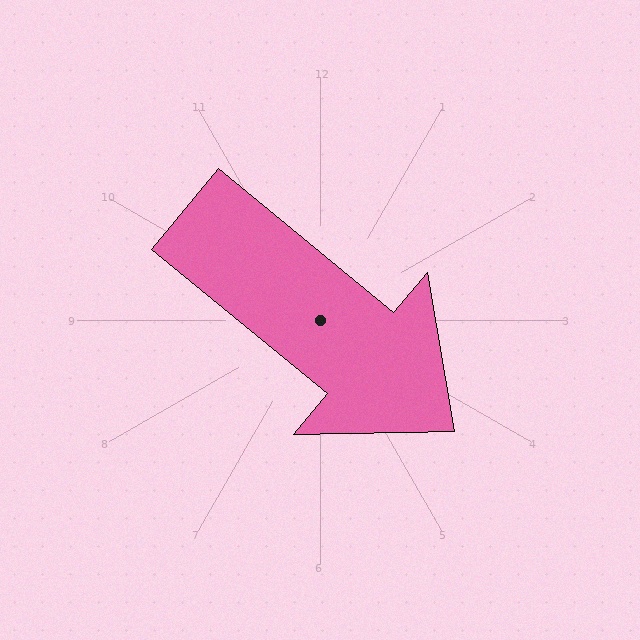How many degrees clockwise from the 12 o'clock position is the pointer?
Approximately 130 degrees.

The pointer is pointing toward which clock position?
Roughly 4 o'clock.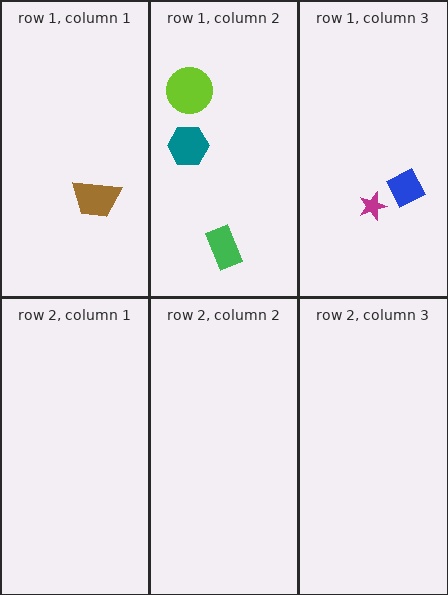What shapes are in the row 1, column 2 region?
The lime circle, the teal hexagon, the green rectangle.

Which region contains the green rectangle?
The row 1, column 2 region.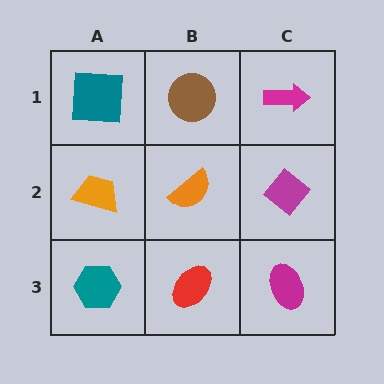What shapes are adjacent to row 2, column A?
A teal square (row 1, column A), a teal hexagon (row 3, column A), an orange semicircle (row 2, column B).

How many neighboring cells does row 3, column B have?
3.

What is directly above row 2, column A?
A teal square.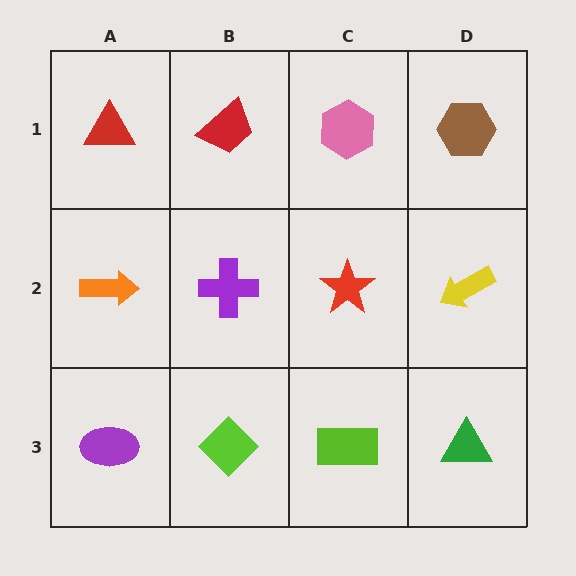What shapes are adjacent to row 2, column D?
A brown hexagon (row 1, column D), a green triangle (row 3, column D), a red star (row 2, column C).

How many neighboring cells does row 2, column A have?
3.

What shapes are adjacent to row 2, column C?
A pink hexagon (row 1, column C), a lime rectangle (row 3, column C), a purple cross (row 2, column B), a yellow arrow (row 2, column D).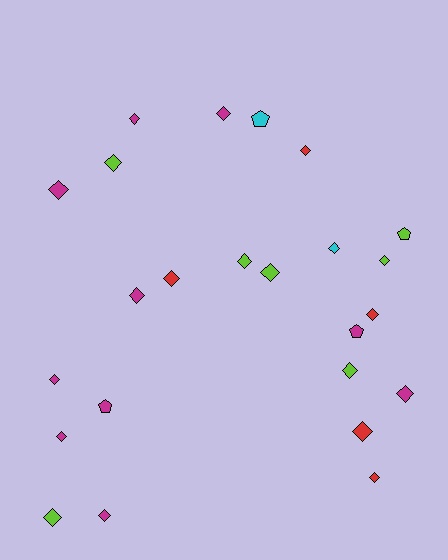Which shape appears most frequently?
Diamond, with 20 objects.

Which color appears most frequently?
Magenta, with 10 objects.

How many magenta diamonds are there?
There are 8 magenta diamonds.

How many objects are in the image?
There are 24 objects.